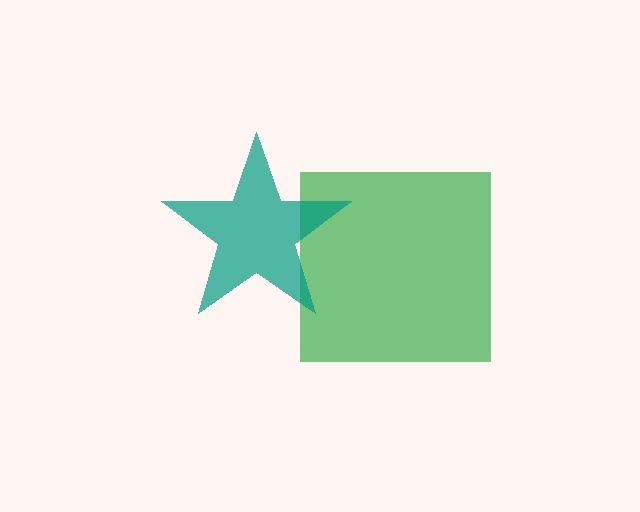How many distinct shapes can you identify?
There are 2 distinct shapes: a green square, a teal star.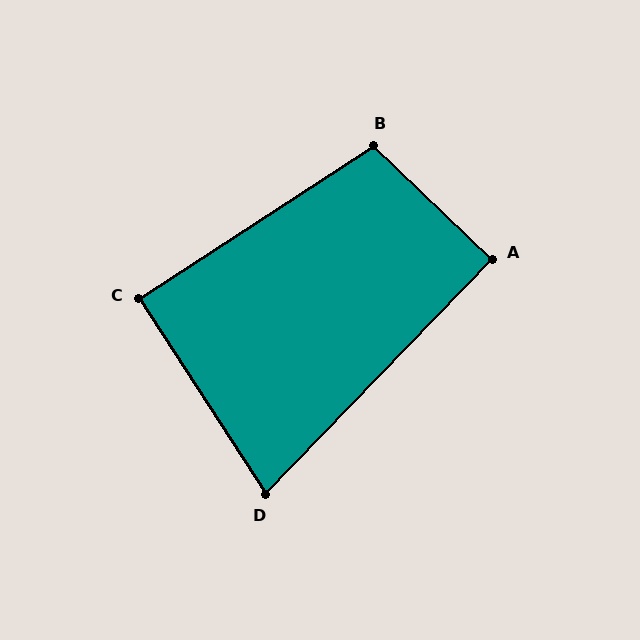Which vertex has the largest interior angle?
B, at approximately 103 degrees.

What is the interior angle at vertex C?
Approximately 90 degrees (approximately right).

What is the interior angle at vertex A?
Approximately 90 degrees (approximately right).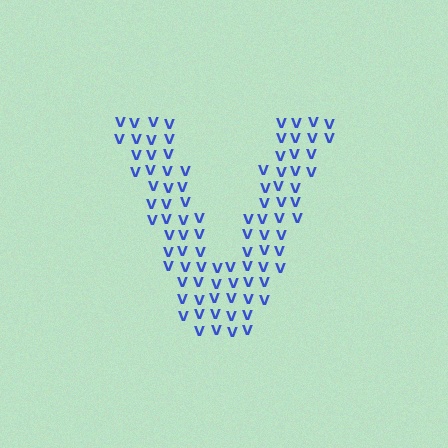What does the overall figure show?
The overall figure shows the letter V.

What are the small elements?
The small elements are letter V's.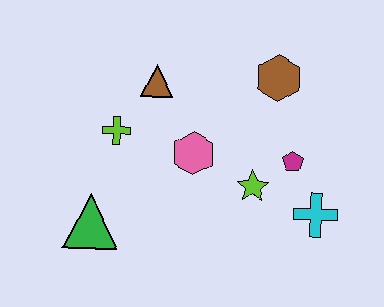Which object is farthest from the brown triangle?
The cyan cross is farthest from the brown triangle.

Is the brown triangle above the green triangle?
Yes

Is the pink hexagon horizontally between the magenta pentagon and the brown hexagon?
No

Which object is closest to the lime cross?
The brown triangle is closest to the lime cross.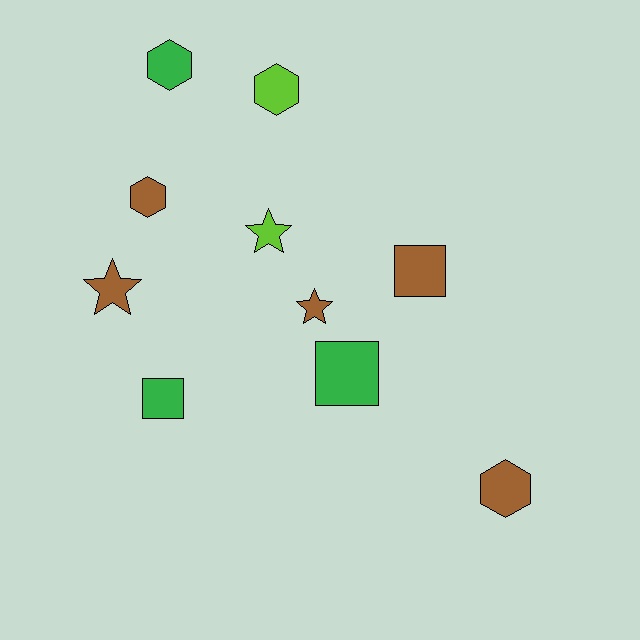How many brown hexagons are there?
There are 2 brown hexagons.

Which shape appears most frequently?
Hexagon, with 4 objects.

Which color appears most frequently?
Brown, with 5 objects.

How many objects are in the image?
There are 10 objects.